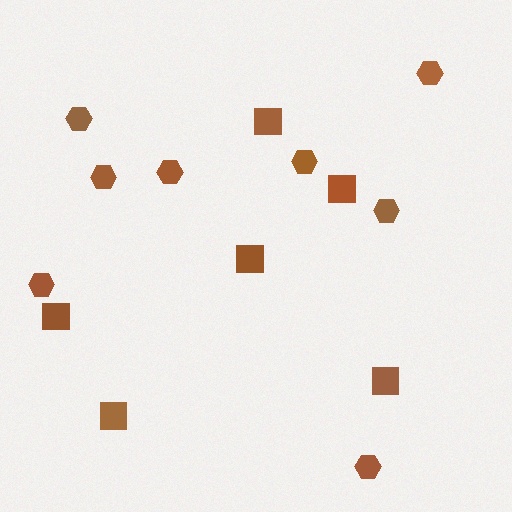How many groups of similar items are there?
There are 2 groups: one group of squares (6) and one group of hexagons (8).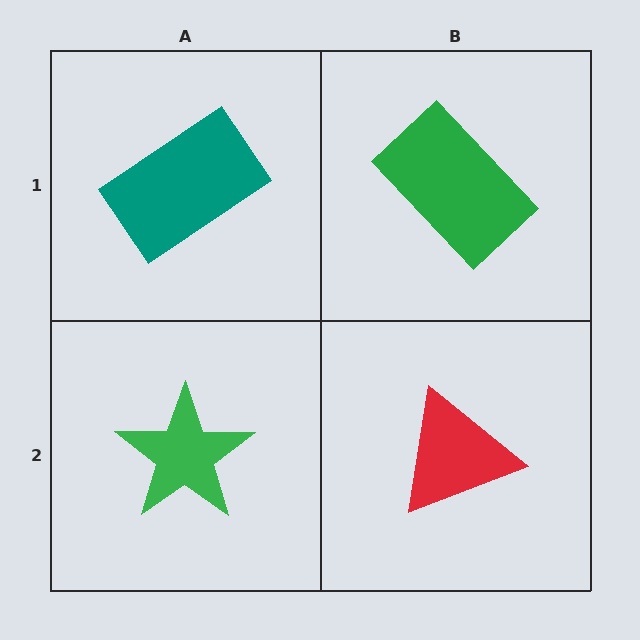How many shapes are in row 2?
2 shapes.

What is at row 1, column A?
A teal rectangle.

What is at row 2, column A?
A green star.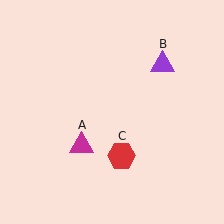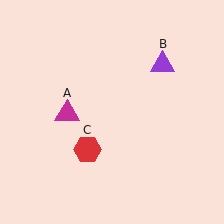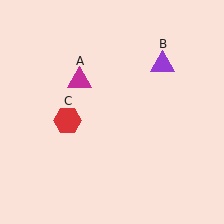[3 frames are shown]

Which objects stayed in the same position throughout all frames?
Purple triangle (object B) remained stationary.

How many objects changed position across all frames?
2 objects changed position: magenta triangle (object A), red hexagon (object C).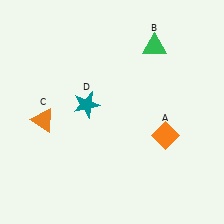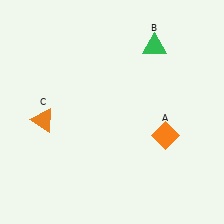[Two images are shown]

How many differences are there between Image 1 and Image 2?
There is 1 difference between the two images.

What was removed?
The teal star (D) was removed in Image 2.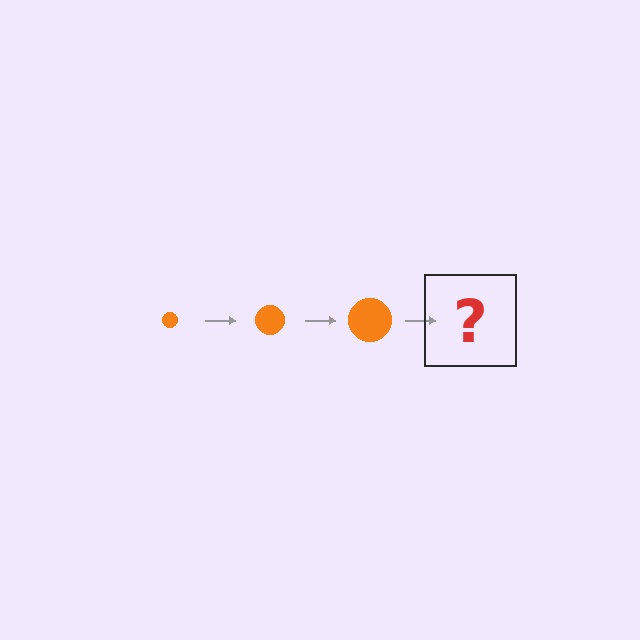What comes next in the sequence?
The next element should be an orange circle, larger than the previous one.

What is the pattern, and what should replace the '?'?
The pattern is that the circle gets progressively larger each step. The '?' should be an orange circle, larger than the previous one.